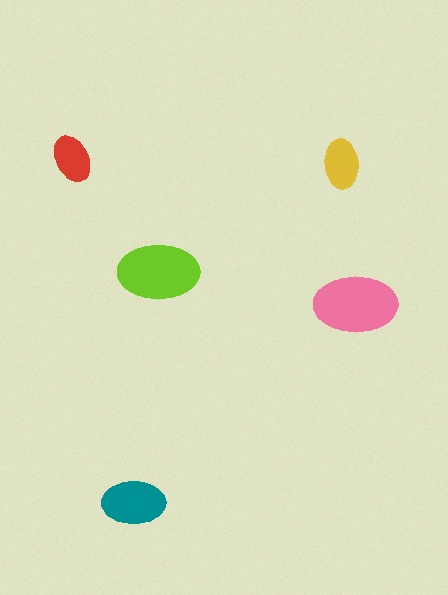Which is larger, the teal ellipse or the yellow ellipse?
The teal one.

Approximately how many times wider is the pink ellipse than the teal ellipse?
About 1.5 times wider.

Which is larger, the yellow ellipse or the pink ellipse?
The pink one.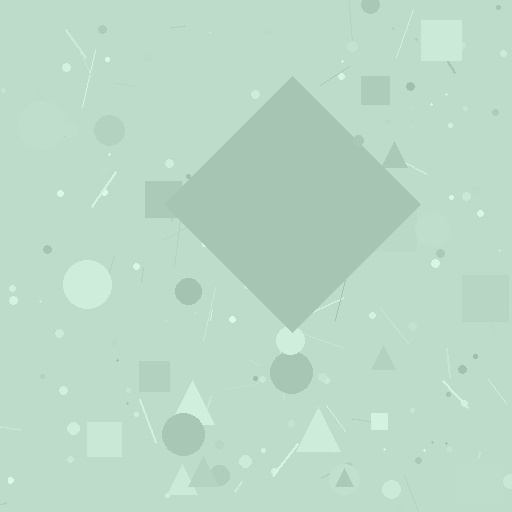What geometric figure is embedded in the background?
A diamond is embedded in the background.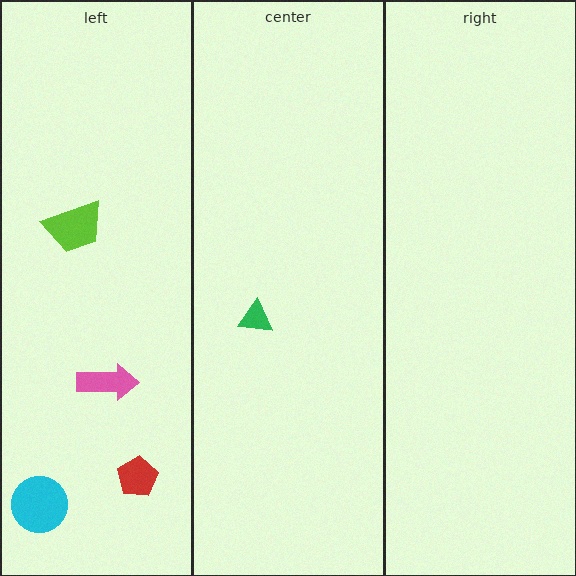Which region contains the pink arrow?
The left region.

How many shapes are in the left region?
4.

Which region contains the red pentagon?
The left region.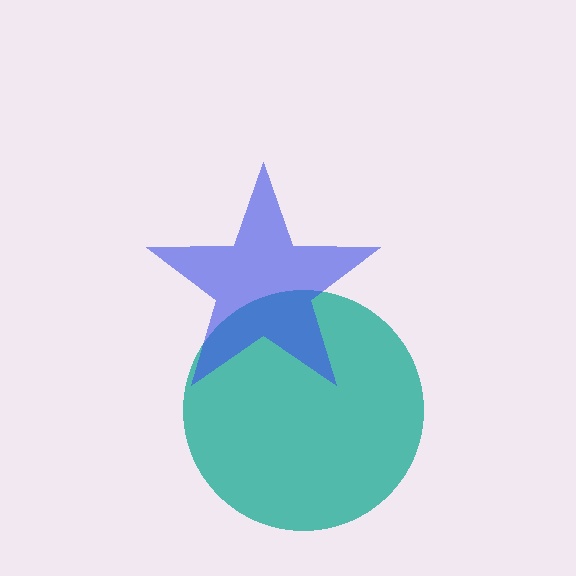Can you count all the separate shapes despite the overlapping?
Yes, there are 2 separate shapes.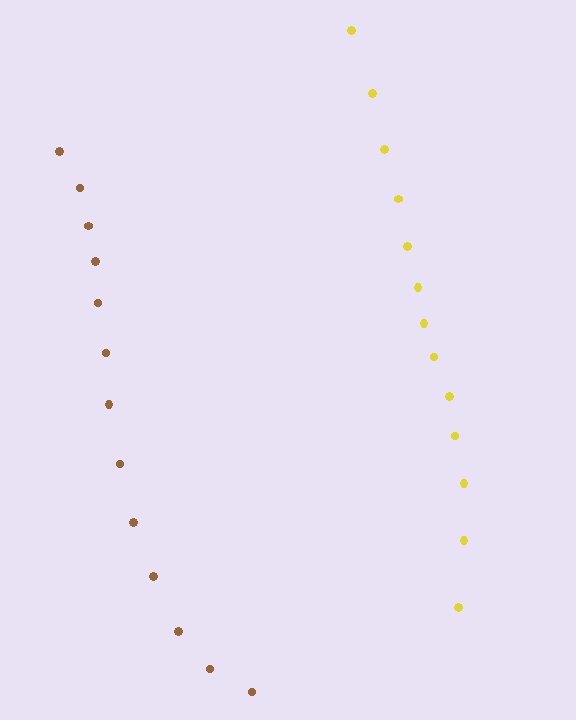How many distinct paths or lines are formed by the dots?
There are 2 distinct paths.